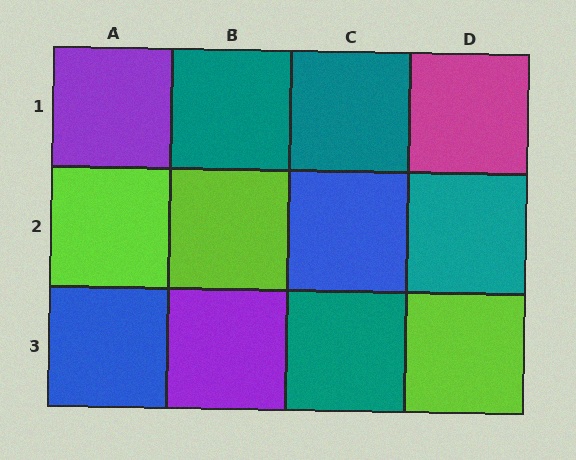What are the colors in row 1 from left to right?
Purple, teal, teal, magenta.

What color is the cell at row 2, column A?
Lime.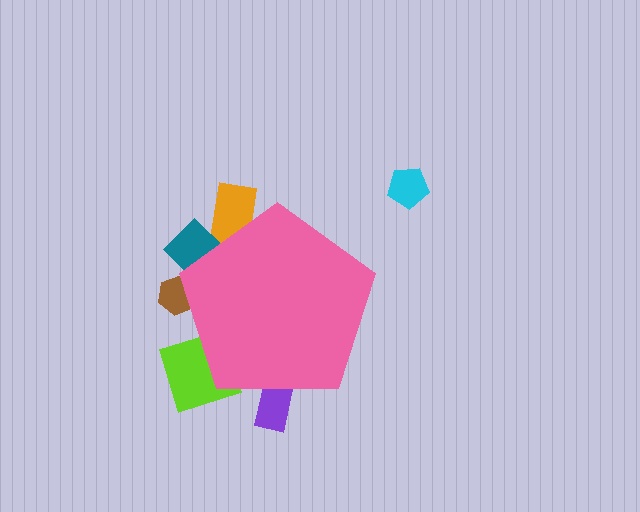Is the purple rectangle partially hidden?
Yes, the purple rectangle is partially hidden behind the pink pentagon.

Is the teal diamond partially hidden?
Yes, the teal diamond is partially hidden behind the pink pentagon.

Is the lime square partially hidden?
Yes, the lime square is partially hidden behind the pink pentagon.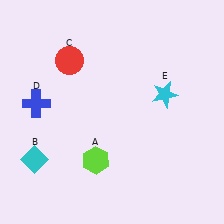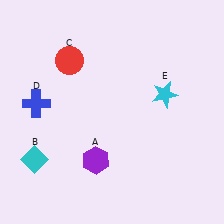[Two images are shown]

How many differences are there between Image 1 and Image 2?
There is 1 difference between the two images.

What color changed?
The hexagon (A) changed from lime in Image 1 to purple in Image 2.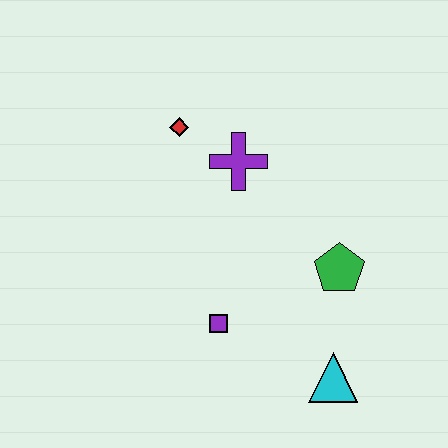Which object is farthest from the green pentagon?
The red diamond is farthest from the green pentagon.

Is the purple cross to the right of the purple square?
Yes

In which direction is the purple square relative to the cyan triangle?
The purple square is to the left of the cyan triangle.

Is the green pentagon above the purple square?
Yes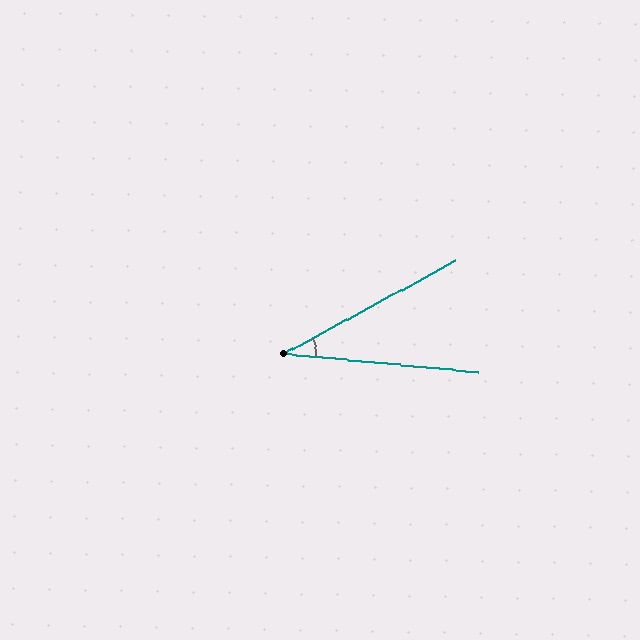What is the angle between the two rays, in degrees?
Approximately 34 degrees.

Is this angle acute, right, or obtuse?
It is acute.